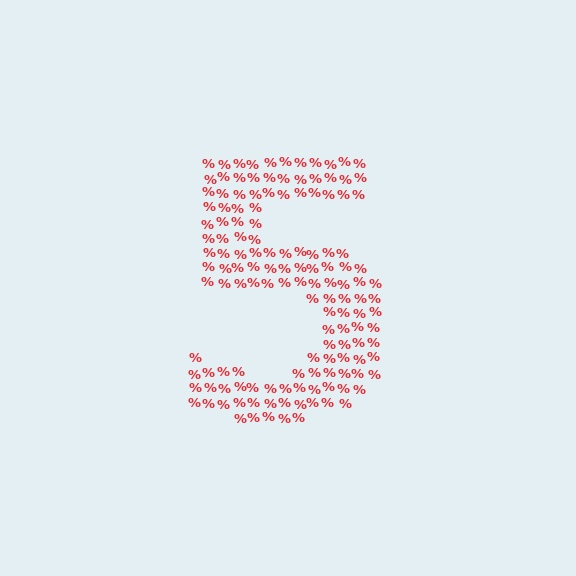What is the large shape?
The large shape is the digit 5.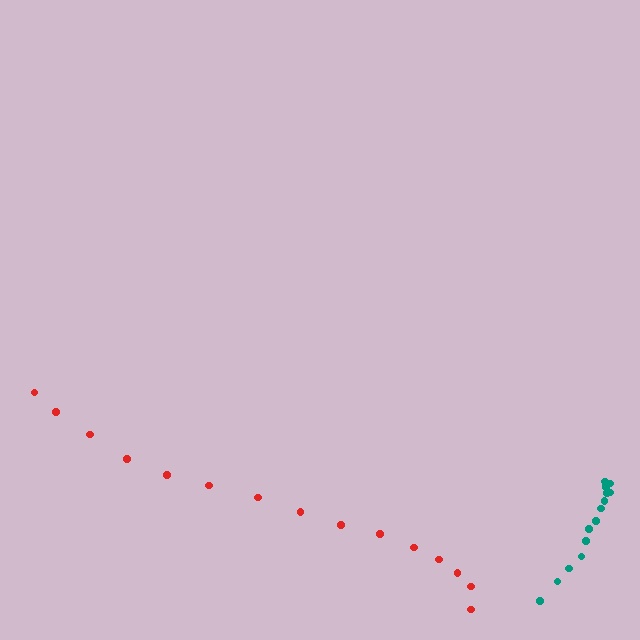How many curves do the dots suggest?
There are 2 distinct paths.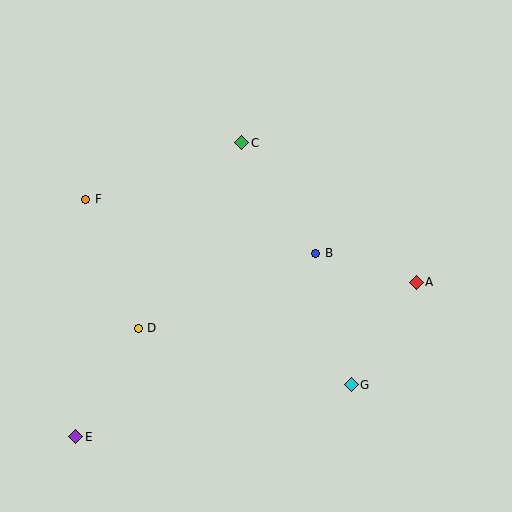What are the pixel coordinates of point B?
Point B is at (316, 253).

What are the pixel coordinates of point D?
Point D is at (138, 328).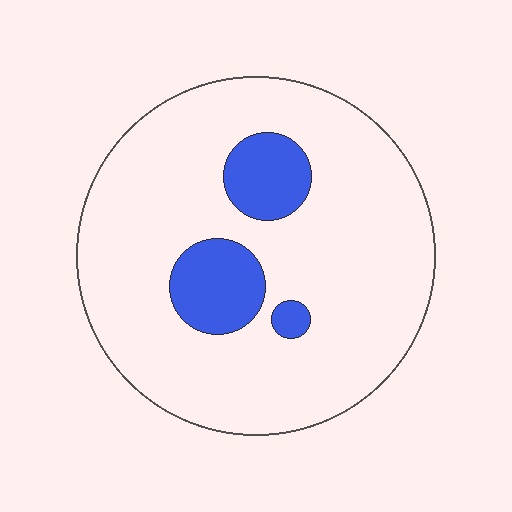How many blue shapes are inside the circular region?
3.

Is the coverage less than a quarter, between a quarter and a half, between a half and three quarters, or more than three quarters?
Less than a quarter.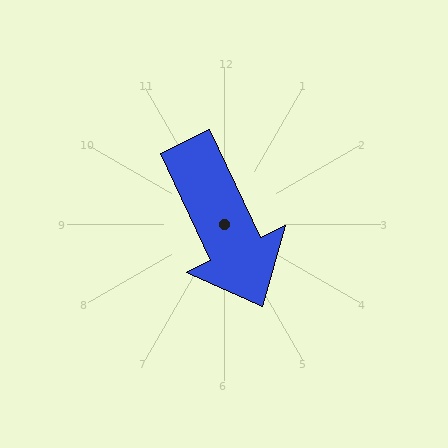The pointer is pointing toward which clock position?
Roughly 5 o'clock.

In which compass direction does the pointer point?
Southeast.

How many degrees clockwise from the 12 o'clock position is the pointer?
Approximately 155 degrees.